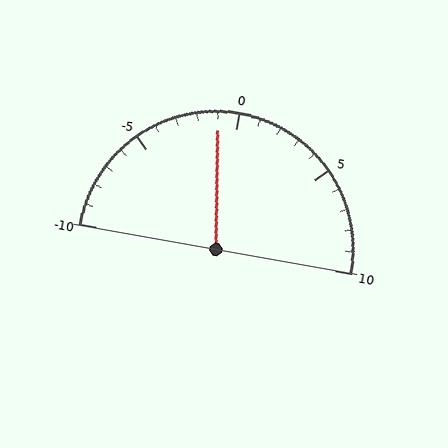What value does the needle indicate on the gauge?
The needle indicates approximately -1.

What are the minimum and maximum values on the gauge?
The gauge ranges from -10 to 10.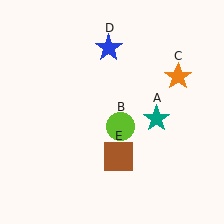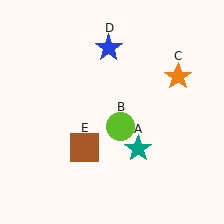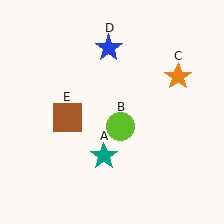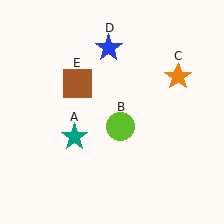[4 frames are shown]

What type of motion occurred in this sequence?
The teal star (object A), brown square (object E) rotated clockwise around the center of the scene.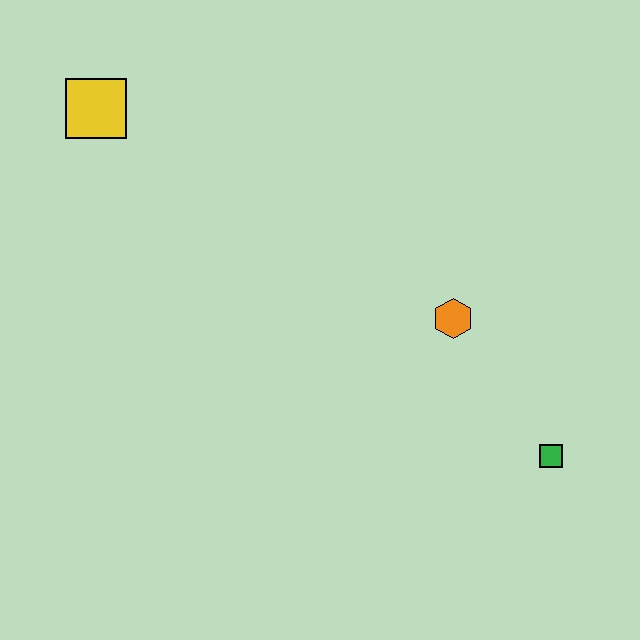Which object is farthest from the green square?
The yellow square is farthest from the green square.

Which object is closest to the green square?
The orange hexagon is closest to the green square.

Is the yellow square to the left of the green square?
Yes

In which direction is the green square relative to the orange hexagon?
The green square is below the orange hexagon.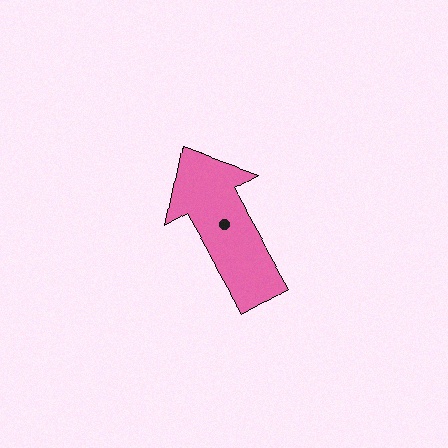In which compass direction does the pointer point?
Northwest.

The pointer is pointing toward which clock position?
Roughly 11 o'clock.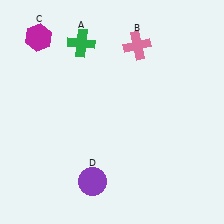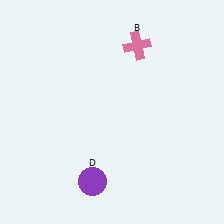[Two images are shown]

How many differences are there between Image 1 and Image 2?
There are 2 differences between the two images.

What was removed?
The green cross (A), the magenta hexagon (C) were removed in Image 2.